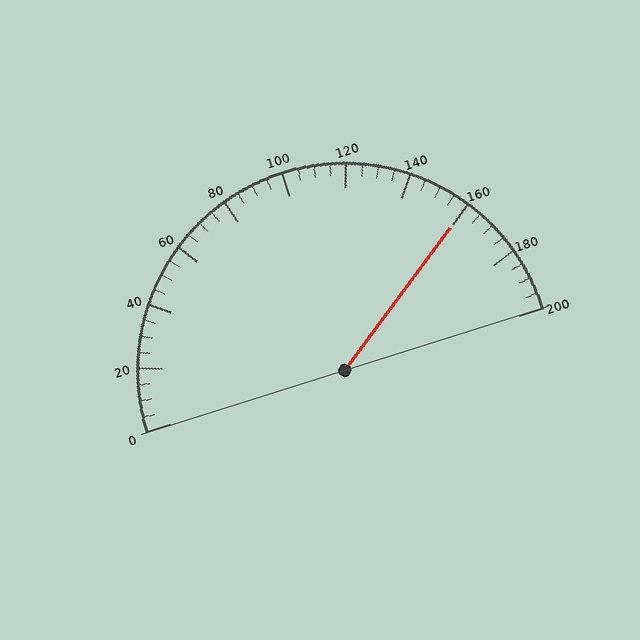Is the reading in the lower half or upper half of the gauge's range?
The reading is in the upper half of the range (0 to 200).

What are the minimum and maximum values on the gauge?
The gauge ranges from 0 to 200.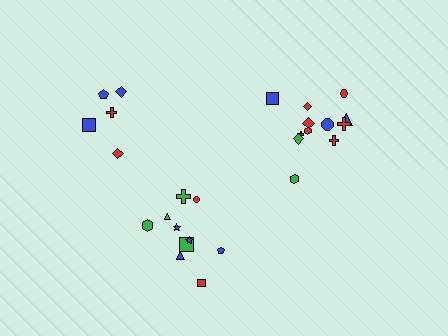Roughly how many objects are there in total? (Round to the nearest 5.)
Roughly 25 objects in total.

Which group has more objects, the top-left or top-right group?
The top-right group.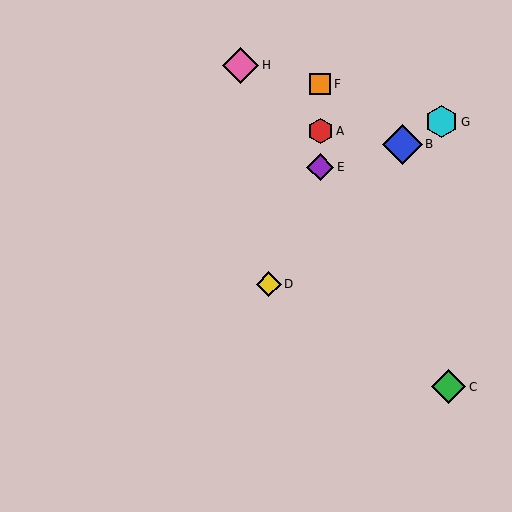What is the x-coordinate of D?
Object D is at x≈269.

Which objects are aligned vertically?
Objects A, E, F are aligned vertically.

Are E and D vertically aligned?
No, E is at x≈320 and D is at x≈269.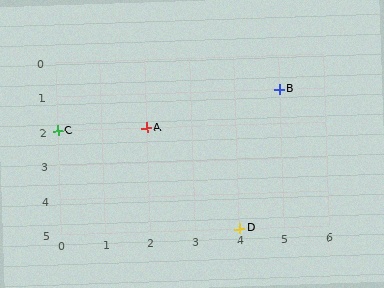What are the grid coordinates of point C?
Point C is at grid coordinates (0, 2).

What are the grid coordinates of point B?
Point B is at grid coordinates (5, 1).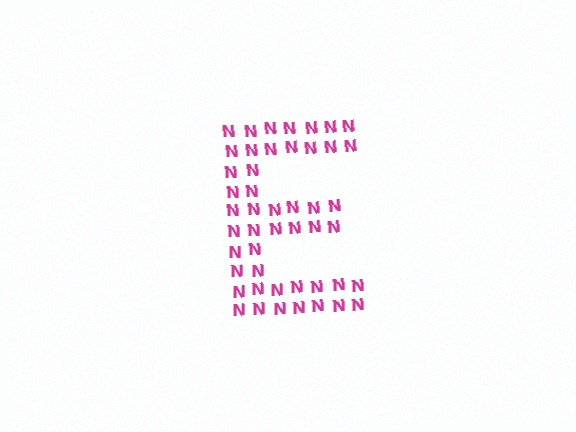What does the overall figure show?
The overall figure shows the letter E.